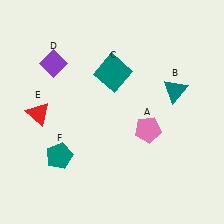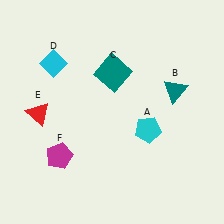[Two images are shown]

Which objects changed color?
A changed from pink to cyan. D changed from purple to cyan. F changed from teal to magenta.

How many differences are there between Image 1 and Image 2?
There are 3 differences between the two images.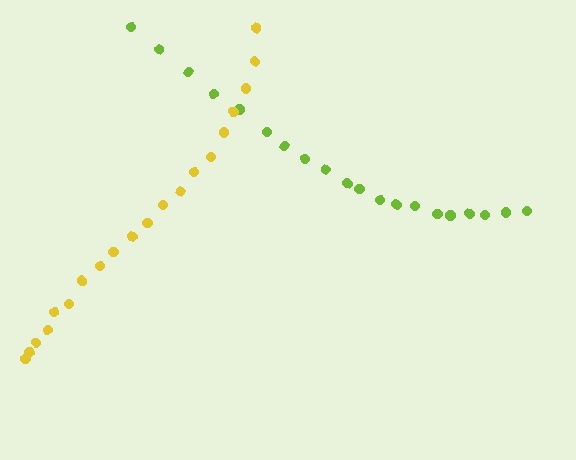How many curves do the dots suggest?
There are 2 distinct paths.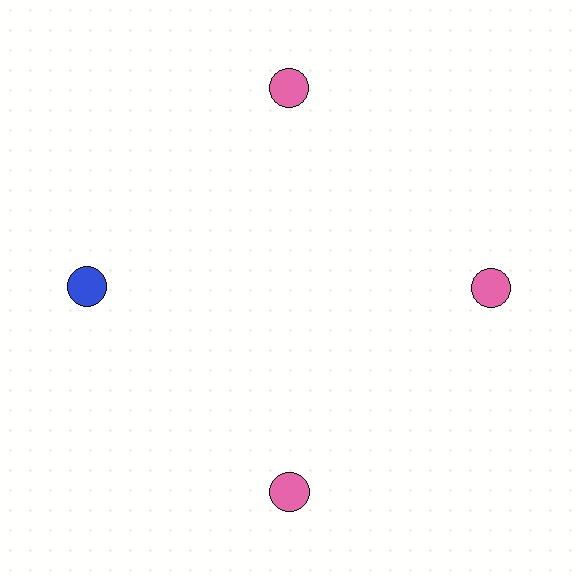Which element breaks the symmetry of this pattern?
The blue circle at roughly the 9 o'clock position breaks the symmetry. All other shapes are pink circles.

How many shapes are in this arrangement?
There are 4 shapes arranged in a ring pattern.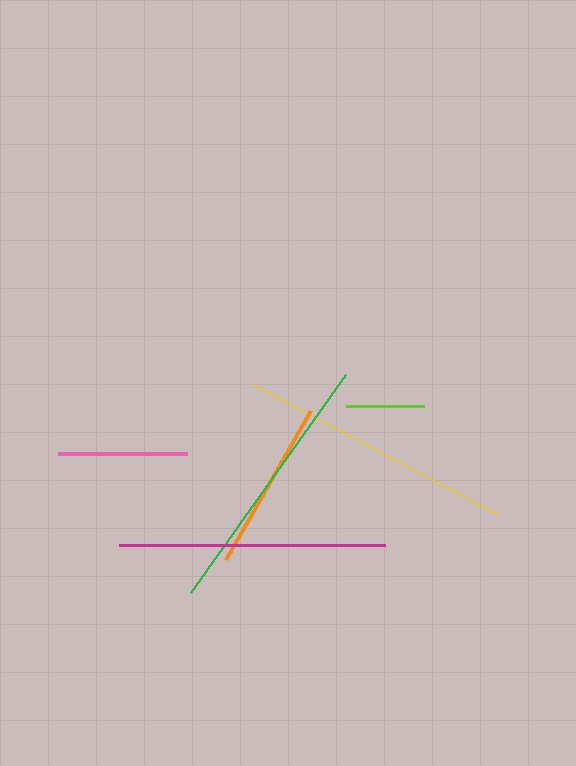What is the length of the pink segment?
The pink segment is approximately 130 pixels long.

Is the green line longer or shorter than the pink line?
The green line is longer than the pink line.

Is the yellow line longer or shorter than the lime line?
The yellow line is longer than the lime line.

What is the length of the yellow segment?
The yellow segment is approximately 279 pixels long.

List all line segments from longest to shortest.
From longest to shortest: yellow, green, magenta, orange, pink, lime.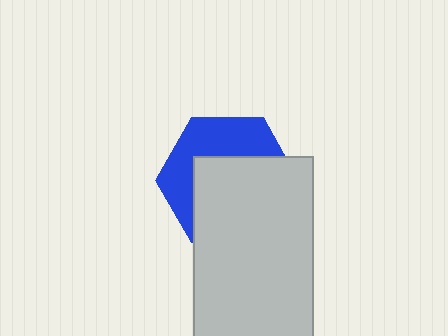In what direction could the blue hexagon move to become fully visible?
The blue hexagon could move up. That would shift it out from behind the light gray rectangle entirely.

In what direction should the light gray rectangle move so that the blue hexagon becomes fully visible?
The light gray rectangle should move down. That is the shortest direction to clear the overlap and leave the blue hexagon fully visible.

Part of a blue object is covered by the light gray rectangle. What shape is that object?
It is a hexagon.